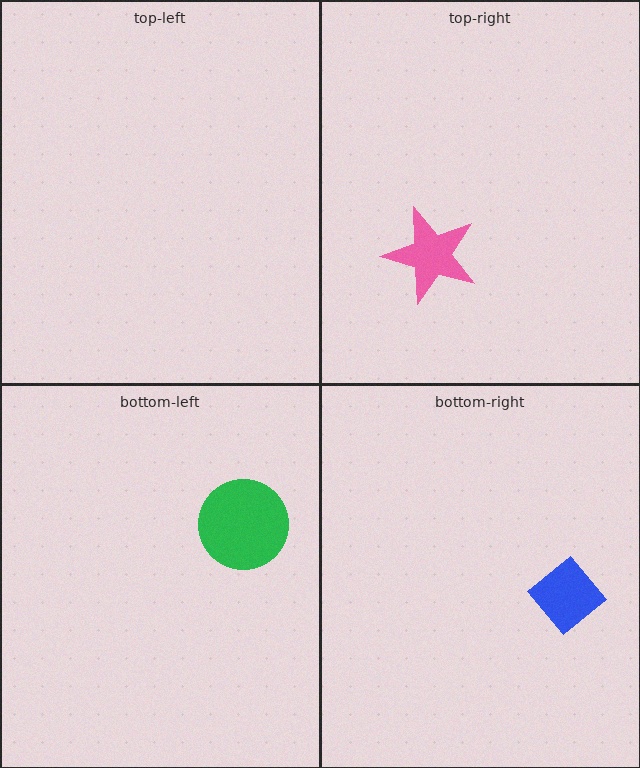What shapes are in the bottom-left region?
The green circle.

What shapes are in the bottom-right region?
The blue diamond.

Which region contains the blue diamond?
The bottom-right region.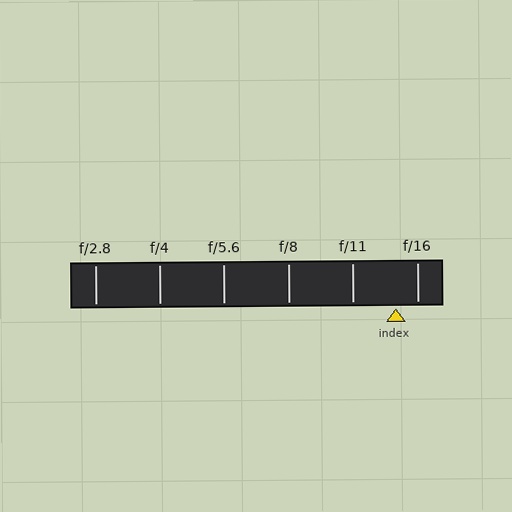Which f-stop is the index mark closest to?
The index mark is closest to f/16.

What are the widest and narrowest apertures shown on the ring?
The widest aperture shown is f/2.8 and the narrowest is f/16.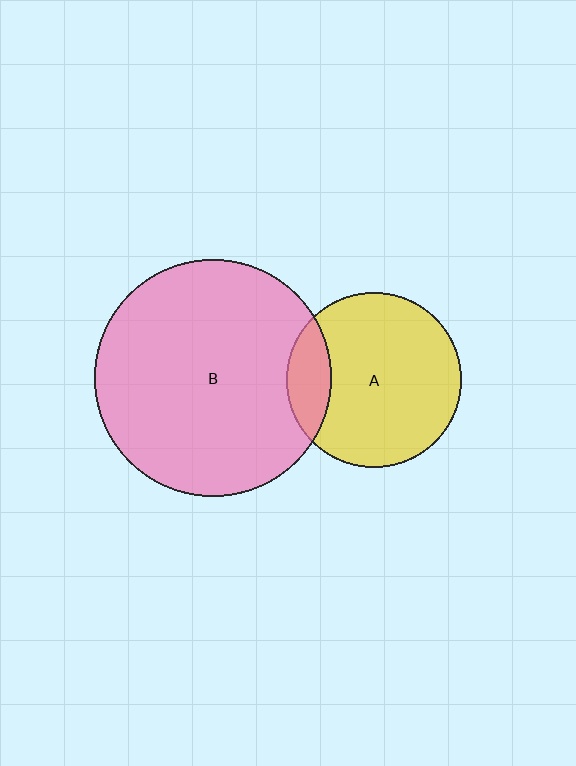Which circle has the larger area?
Circle B (pink).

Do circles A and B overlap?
Yes.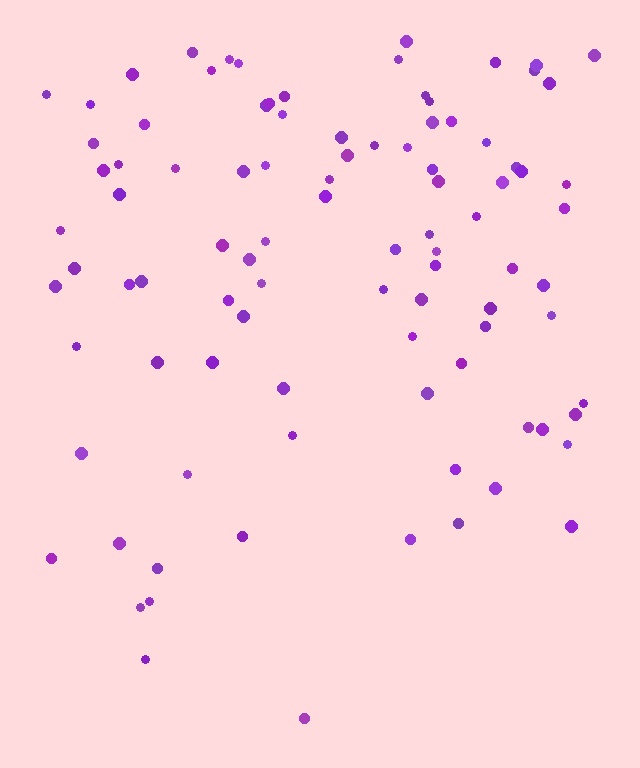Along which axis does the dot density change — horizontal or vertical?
Vertical.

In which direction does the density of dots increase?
From bottom to top, with the top side densest.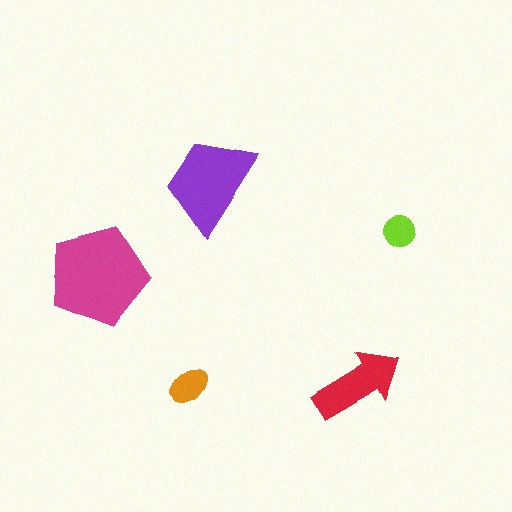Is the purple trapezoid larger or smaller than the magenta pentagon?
Smaller.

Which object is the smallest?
The lime circle.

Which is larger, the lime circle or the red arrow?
The red arrow.